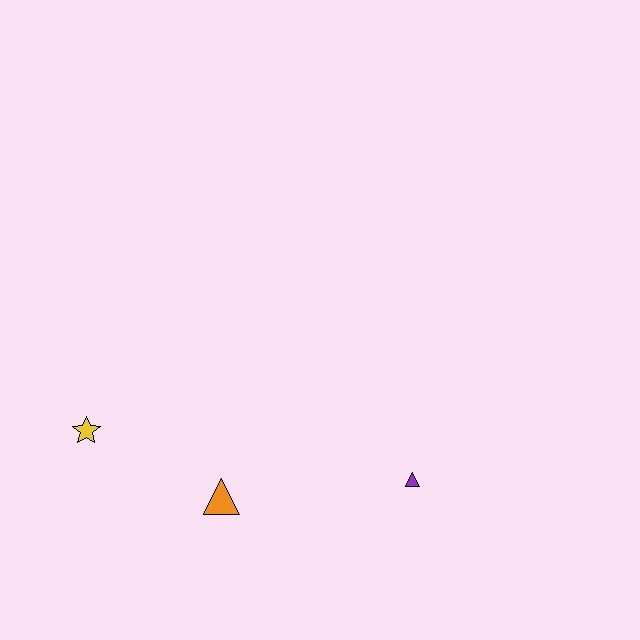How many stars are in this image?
There is 1 star.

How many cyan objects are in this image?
There are no cyan objects.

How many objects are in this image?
There are 3 objects.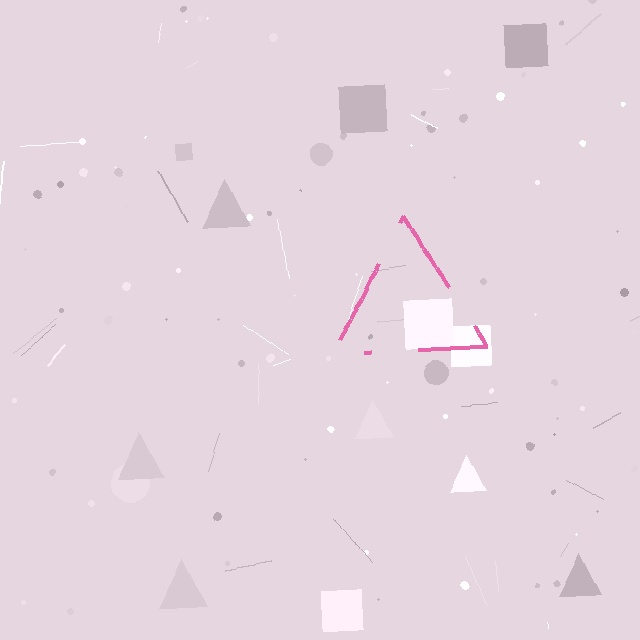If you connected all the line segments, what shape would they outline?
They would outline a triangle.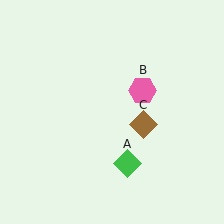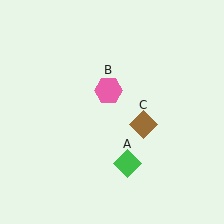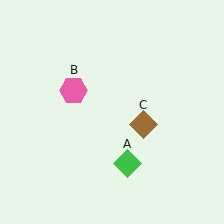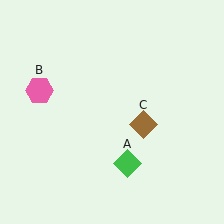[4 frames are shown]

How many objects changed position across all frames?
1 object changed position: pink hexagon (object B).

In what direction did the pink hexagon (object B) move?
The pink hexagon (object B) moved left.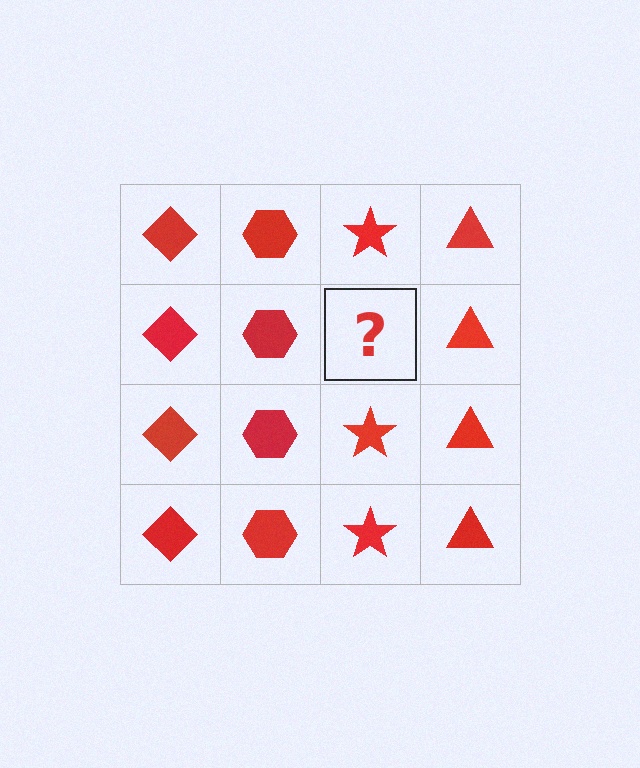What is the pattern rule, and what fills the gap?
The rule is that each column has a consistent shape. The gap should be filled with a red star.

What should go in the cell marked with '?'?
The missing cell should contain a red star.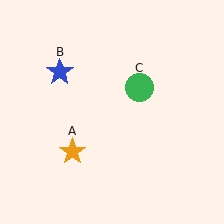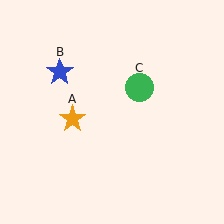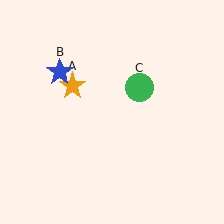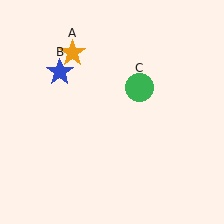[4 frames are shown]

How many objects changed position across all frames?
1 object changed position: orange star (object A).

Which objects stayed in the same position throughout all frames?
Blue star (object B) and green circle (object C) remained stationary.